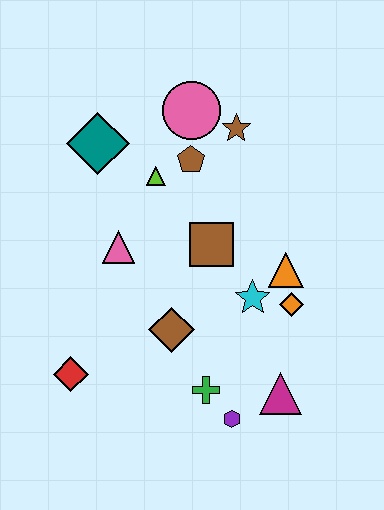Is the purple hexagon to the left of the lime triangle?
No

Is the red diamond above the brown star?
No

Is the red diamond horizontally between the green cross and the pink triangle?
No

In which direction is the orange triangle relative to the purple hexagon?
The orange triangle is above the purple hexagon.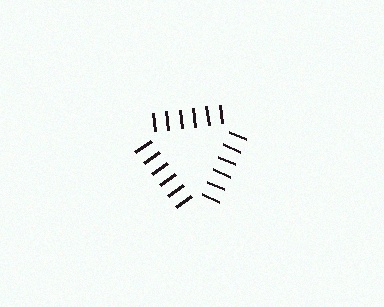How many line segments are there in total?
18 — 6 along each of the 3 edges.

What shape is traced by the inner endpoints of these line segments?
An illusory triangle — the line segments terminate on its edges but no continuous stroke is drawn.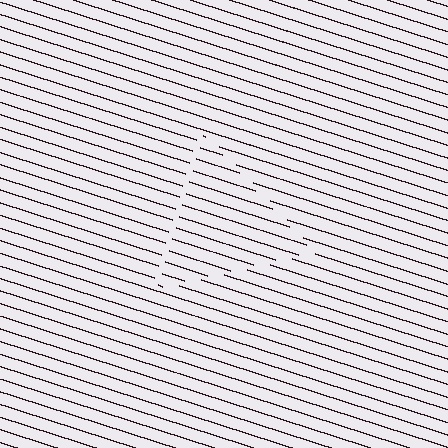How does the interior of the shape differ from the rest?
The interior of the shape contains the same grating, shifted by half a period — the contour is defined by the phase discontinuity where line-ends from the inner and outer gratings abut.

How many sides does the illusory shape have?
3 sides — the line-ends trace a triangle.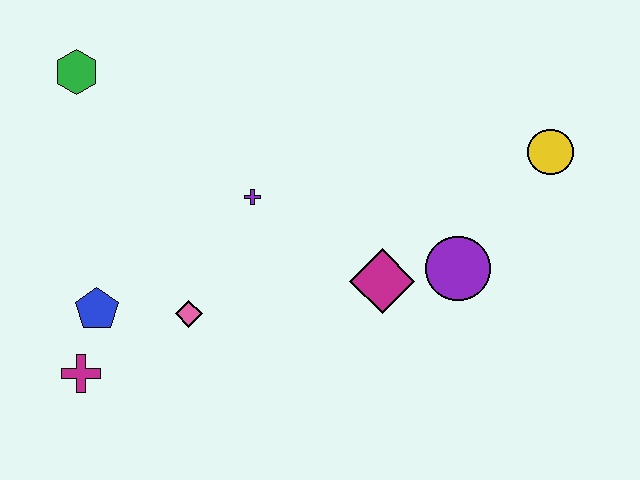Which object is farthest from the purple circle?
The green hexagon is farthest from the purple circle.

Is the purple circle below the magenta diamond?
No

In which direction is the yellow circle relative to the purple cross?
The yellow circle is to the right of the purple cross.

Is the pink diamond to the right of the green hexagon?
Yes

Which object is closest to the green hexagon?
The purple cross is closest to the green hexagon.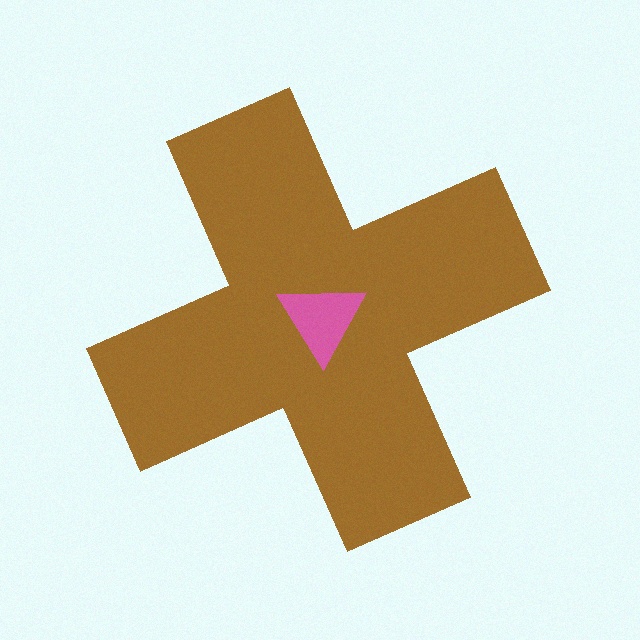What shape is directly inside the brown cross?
The pink triangle.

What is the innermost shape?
The pink triangle.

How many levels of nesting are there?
2.